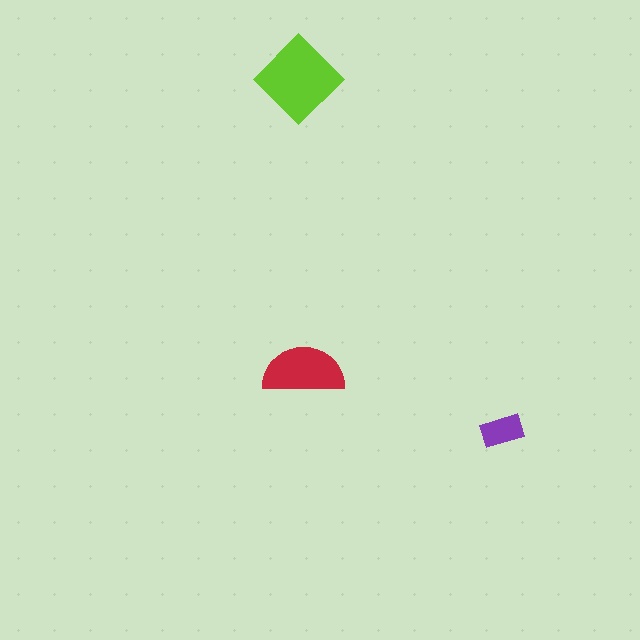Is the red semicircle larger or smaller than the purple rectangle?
Larger.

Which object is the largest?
The lime diamond.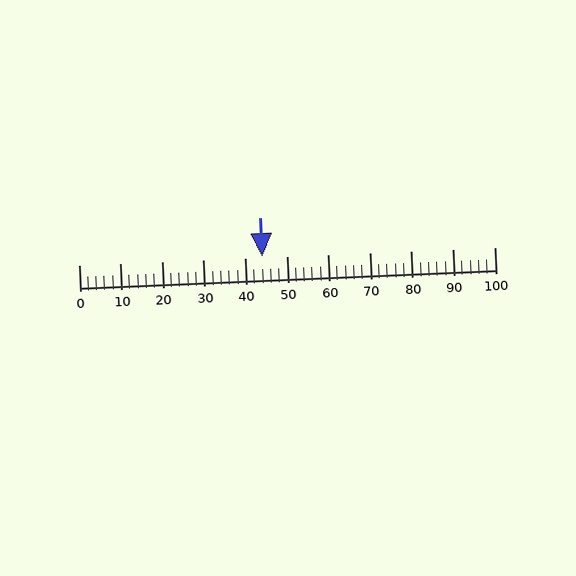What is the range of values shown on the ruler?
The ruler shows values from 0 to 100.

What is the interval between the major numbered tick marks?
The major tick marks are spaced 10 units apart.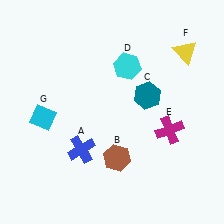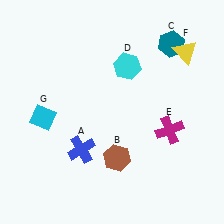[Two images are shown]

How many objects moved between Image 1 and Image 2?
1 object moved between the two images.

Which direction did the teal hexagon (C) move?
The teal hexagon (C) moved up.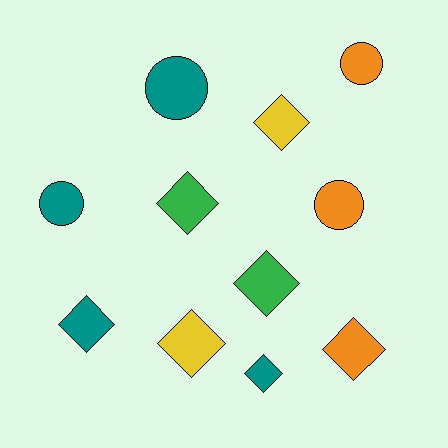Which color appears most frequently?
Teal, with 4 objects.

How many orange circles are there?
There are 2 orange circles.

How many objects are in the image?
There are 11 objects.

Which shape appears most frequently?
Diamond, with 7 objects.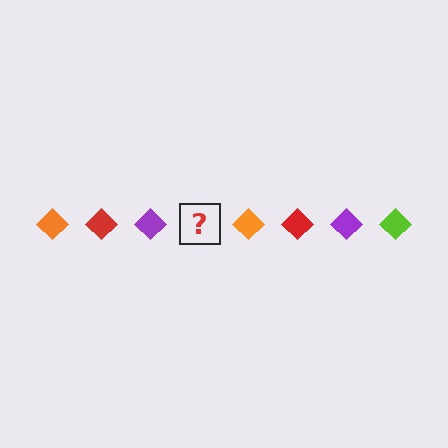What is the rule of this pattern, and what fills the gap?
The rule is that the pattern cycles through orange, red, purple, lime diamonds. The gap should be filled with a lime diamond.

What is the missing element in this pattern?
The missing element is a lime diamond.